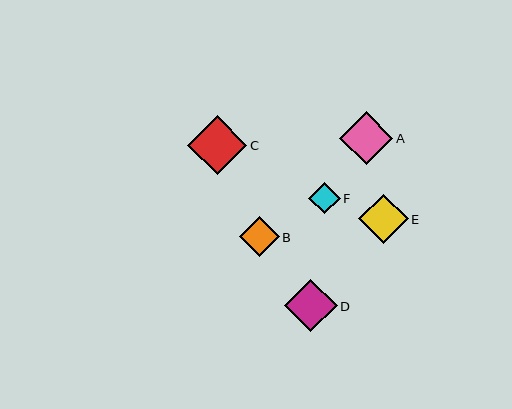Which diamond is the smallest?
Diamond F is the smallest with a size of approximately 32 pixels.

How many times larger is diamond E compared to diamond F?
Diamond E is approximately 1.6 times the size of diamond F.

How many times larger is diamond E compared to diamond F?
Diamond E is approximately 1.6 times the size of diamond F.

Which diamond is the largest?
Diamond C is the largest with a size of approximately 59 pixels.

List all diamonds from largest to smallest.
From largest to smallest: C, A, D, E, B, F.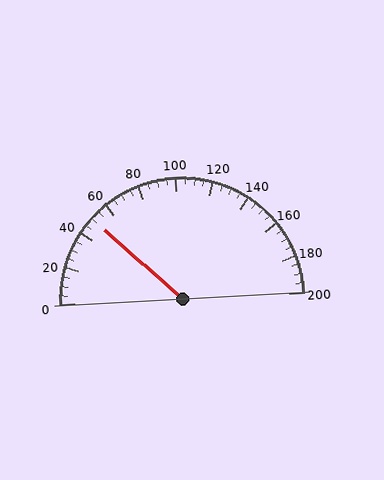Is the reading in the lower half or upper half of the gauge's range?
The reading is in the lower half of the range (0 to 200).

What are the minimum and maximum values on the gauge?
The gauge ranges from 0 to 200.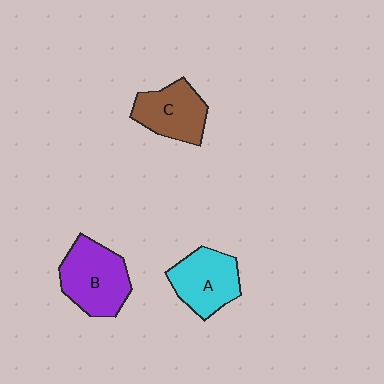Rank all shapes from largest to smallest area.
From largest to smallest: B (purple), A (cyan), C (brown).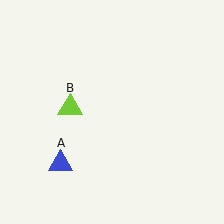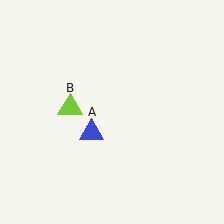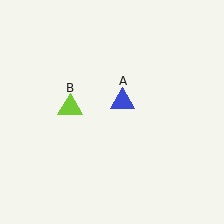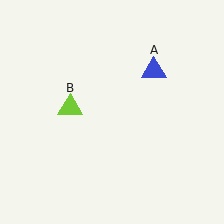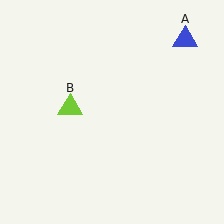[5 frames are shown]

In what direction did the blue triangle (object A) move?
The blue triangle (object A) moved up and to the right.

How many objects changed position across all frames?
1 object changed position: blue triangle (object A).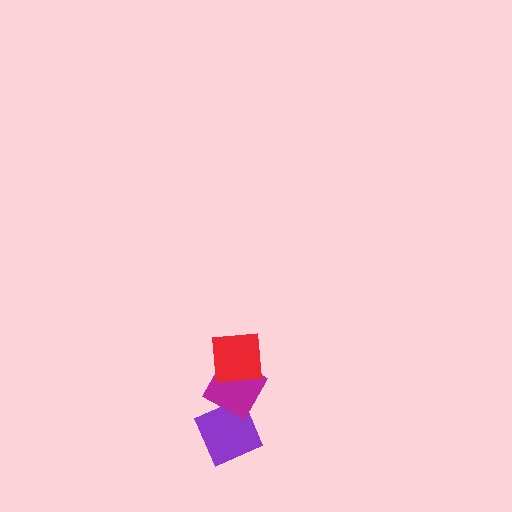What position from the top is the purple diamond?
The purple diamond is 3rd from the top.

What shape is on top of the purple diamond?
The magenta diamond is on top of the purple diamond.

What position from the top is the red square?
The red square is 1st from the top.